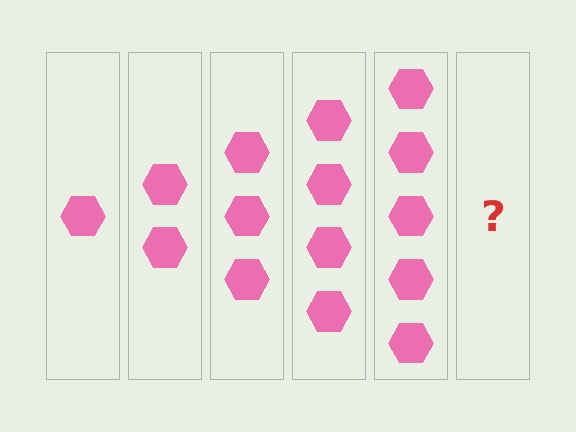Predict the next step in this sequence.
The next step is 6 hexagons.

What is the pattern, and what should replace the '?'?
The pattern is that each step adds one more hexagon. The '?' should be 6 hexagons.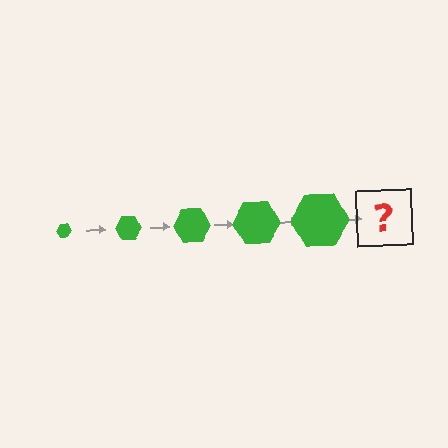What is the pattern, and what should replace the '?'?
The pattern is that the hexagon gets progressively larger each step. The '?' should be a green hexagon, larger than the previous one.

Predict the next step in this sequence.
The next step is a green hexagon, larger than the previous one.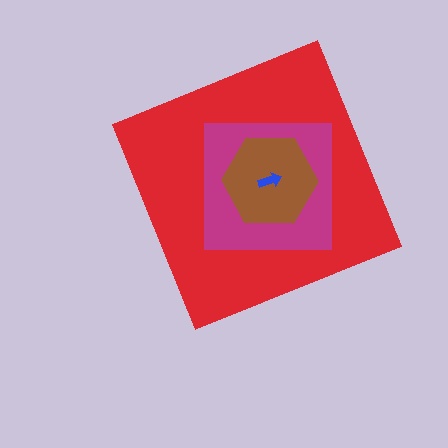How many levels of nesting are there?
4.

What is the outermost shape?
The red diamond.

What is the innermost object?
The blue arrow.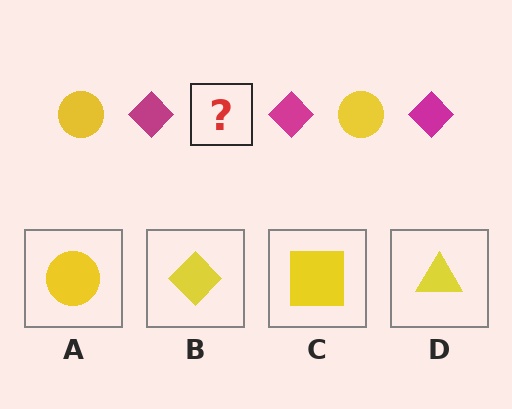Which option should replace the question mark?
Option A.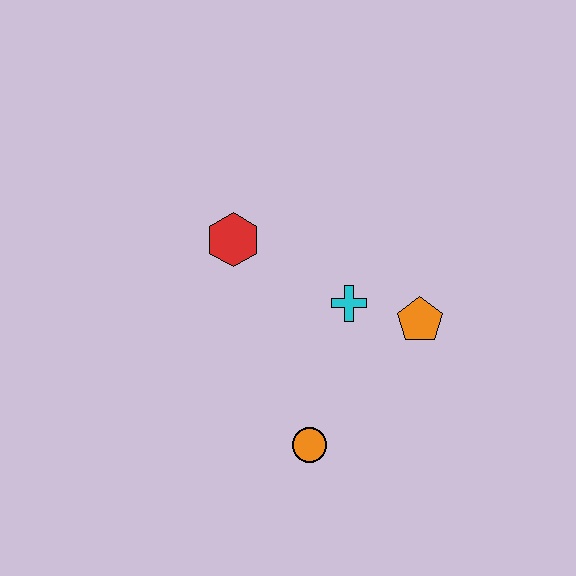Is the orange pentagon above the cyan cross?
No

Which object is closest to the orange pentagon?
The cyan cross is closest to the orange pentagon.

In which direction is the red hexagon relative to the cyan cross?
The red hexagon is to the left of the cyan cross.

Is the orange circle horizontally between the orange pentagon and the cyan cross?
No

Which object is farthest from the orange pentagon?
The red hexagon is farthest from the orange pentagon.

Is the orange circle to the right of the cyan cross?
No